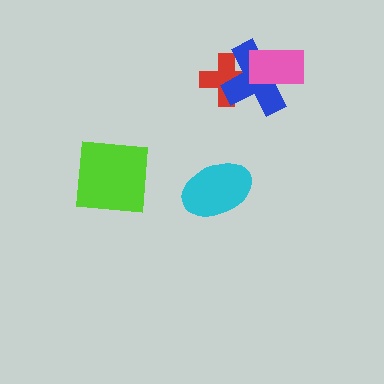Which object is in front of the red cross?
The blue cross is in front of the red cross.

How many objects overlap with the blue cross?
2 objects overlap with the blue cross.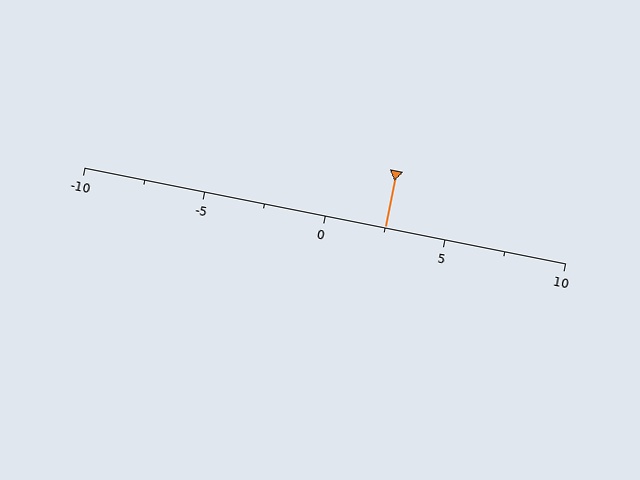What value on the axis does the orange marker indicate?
The marker indicates approximately 2.5.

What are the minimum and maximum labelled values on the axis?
The axis runs from -10 to 10.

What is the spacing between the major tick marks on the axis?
The major ticks are spaced 5 apart.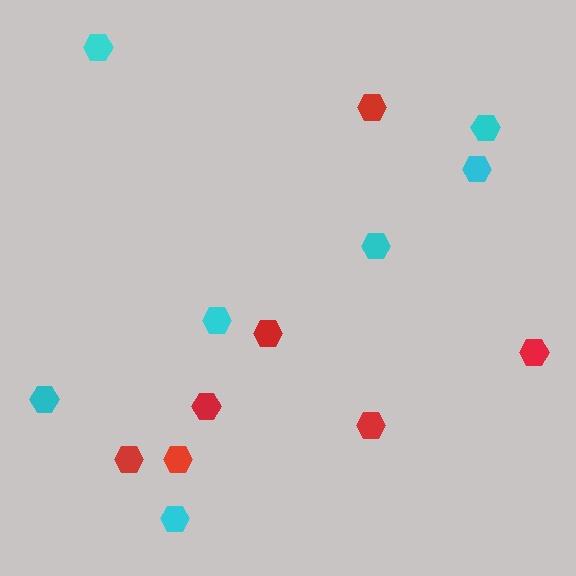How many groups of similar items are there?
There are 2 groups: one group of red hexagons (7) and one group of cyan hexagons (7).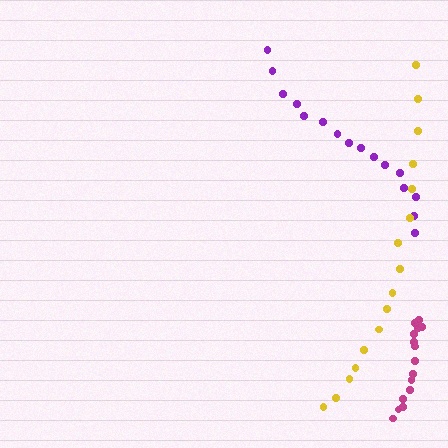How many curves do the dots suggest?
There are 3 distinct paths.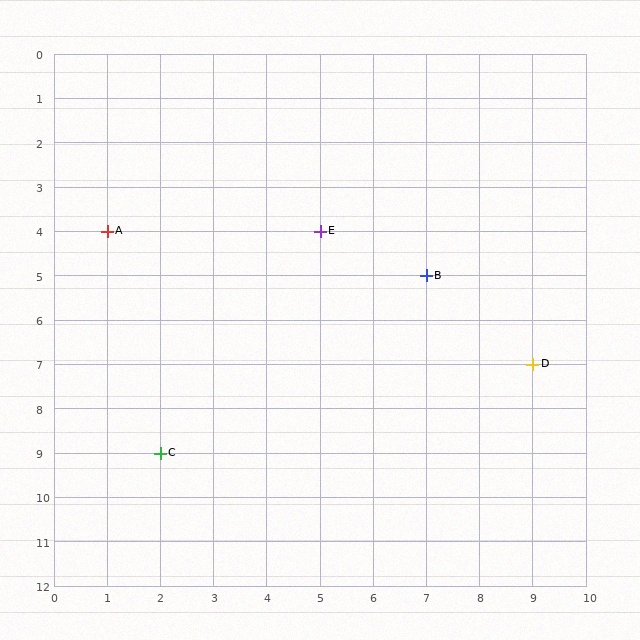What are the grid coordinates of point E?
Point E is at grid coordinates (5, 4).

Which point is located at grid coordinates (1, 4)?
Point A is at (1, 4).